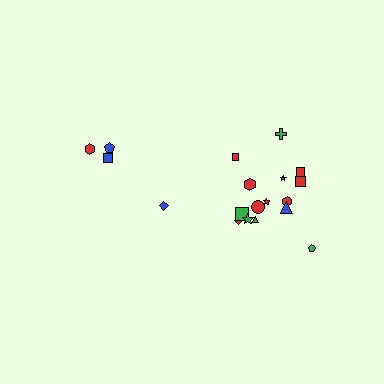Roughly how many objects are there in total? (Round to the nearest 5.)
Roughly 20 objects in total.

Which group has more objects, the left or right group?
The right group.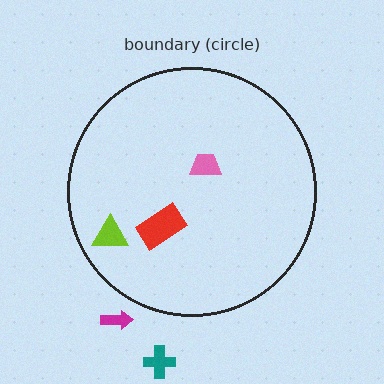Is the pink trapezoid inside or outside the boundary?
Inside.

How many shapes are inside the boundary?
3 inside, 2 outside.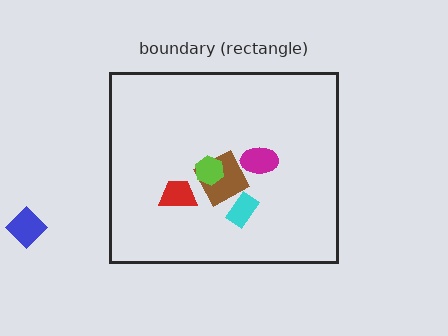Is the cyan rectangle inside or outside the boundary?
Inside.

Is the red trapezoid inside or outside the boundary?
Inside.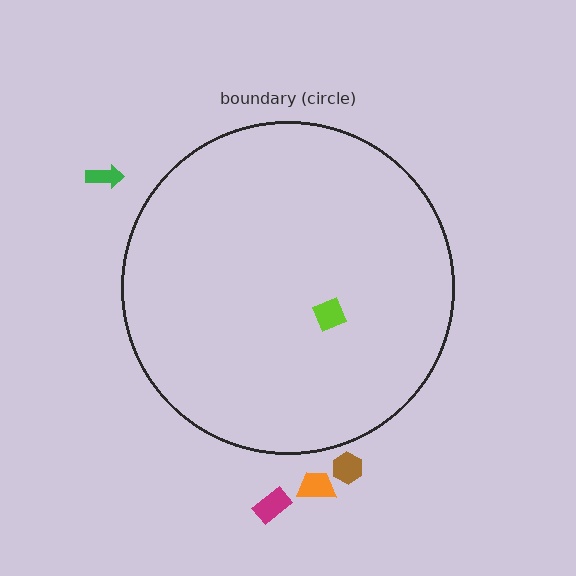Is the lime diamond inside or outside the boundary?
Inside.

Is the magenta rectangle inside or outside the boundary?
Outside.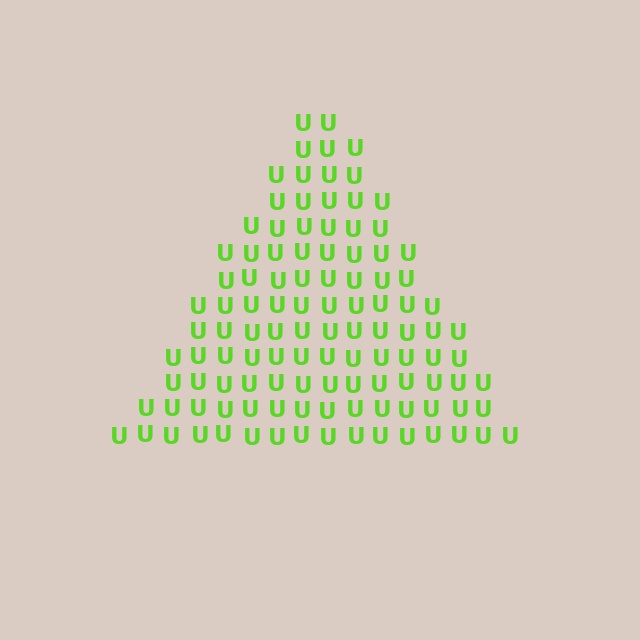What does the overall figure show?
The overall figure shows a triangle.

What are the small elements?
The small elements are letter U's.